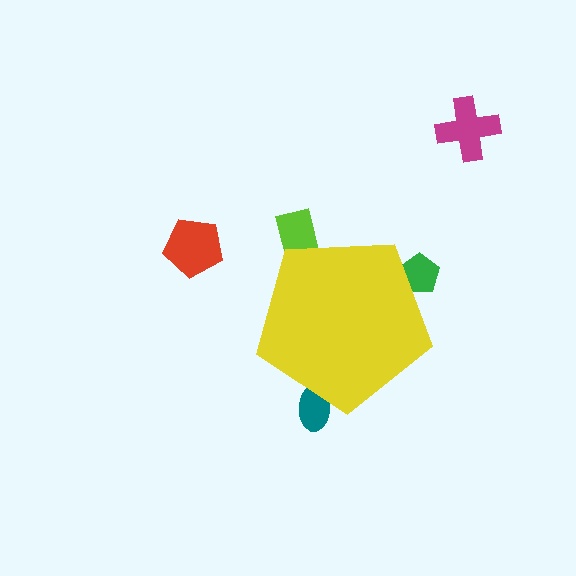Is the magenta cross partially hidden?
No, the magenta cross is fully visible.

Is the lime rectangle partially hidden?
Yes, the lime rectangle is partially hidden behind the yellow pentagon.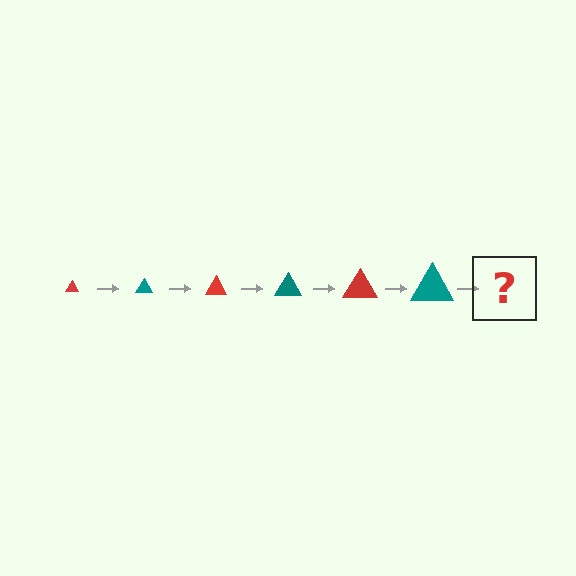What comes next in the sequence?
The next element should be a red triangle, larger than the previous one.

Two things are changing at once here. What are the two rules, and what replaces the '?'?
The two rules are that the triangle grows larger each step and the color cycles through red and teal. The '?' should be a red triangle, larger than the previous one.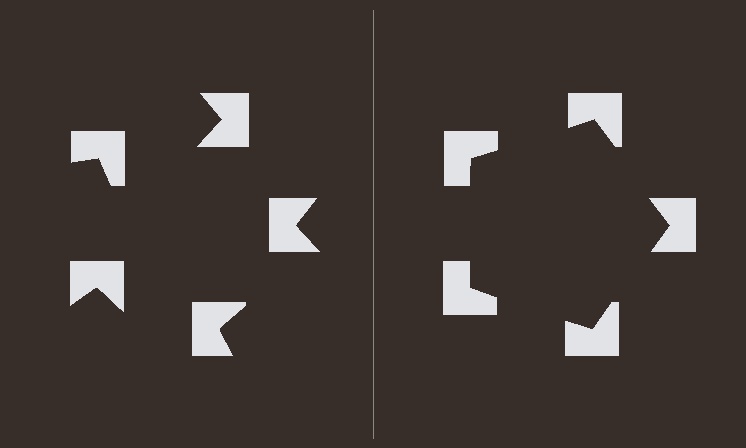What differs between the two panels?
The notched squares are positioned identically on both sides; only the wedge orientations differ. On the right they align to a pentagon; on the left they are misaligned.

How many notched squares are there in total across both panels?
10 — 5 on each side.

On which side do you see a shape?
An illusory pentagon appears on the right side. On the left side the wedge cuts are rotated, so no coherent shape forms.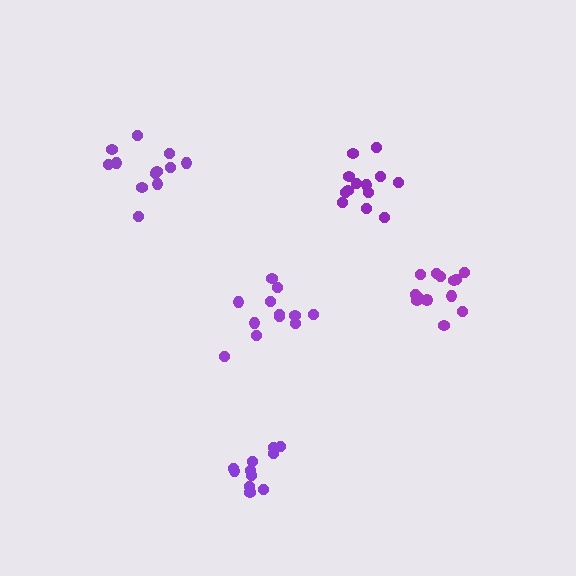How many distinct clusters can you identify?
There are 5 distinct clusters.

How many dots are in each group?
Group 1: 13 dots, Group 2: 12 dots, Group 3: 13 dots, Group 4: 11 dots, Group 5: 12 dots (61 total).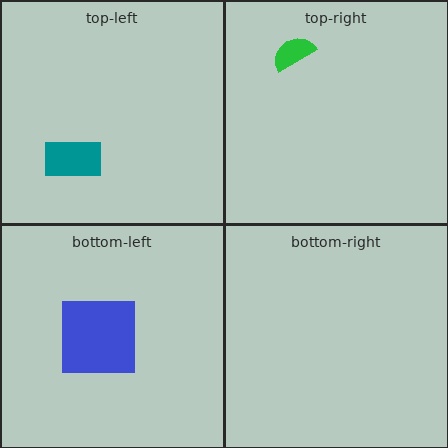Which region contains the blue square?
The bottom-left region.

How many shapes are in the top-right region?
1.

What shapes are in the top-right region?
The green semicircle.